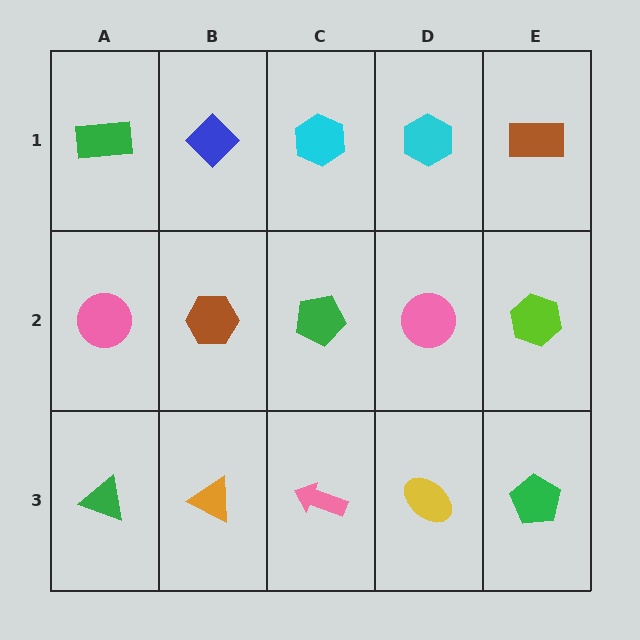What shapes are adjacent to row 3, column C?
A green pentagon (row 2, column C), an orange triangle (row 3, column B), a yellow ellipse (row 3, column D).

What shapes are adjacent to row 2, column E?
A brown rectangle (row 1, column E), a green pentagon (row 3, column E), a pink circle (row 2, column D).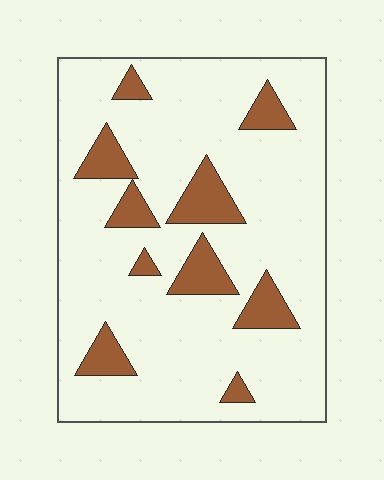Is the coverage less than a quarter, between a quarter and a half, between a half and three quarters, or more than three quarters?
Less than a quarter.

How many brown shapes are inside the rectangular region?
10.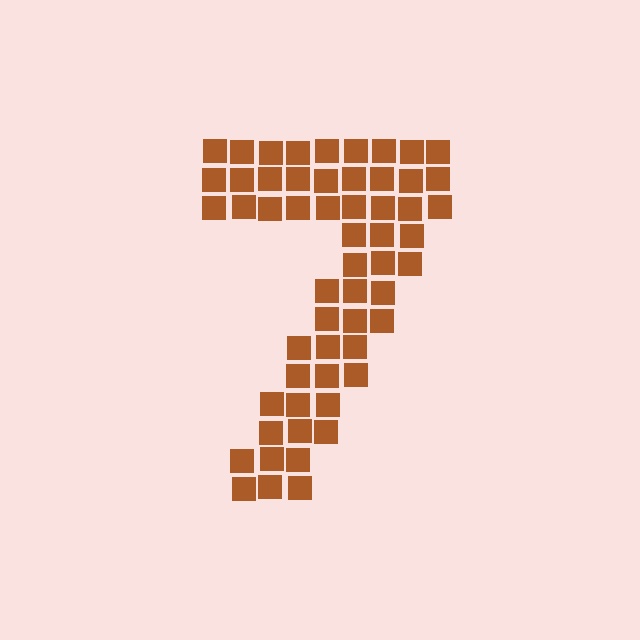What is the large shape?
The large shape is the digit 7.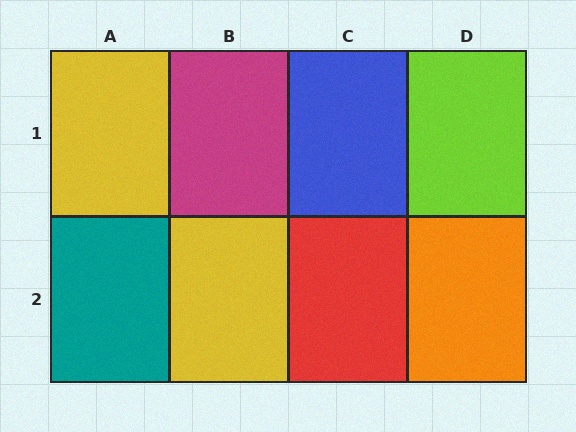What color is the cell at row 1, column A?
Yellow.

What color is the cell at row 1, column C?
Blue.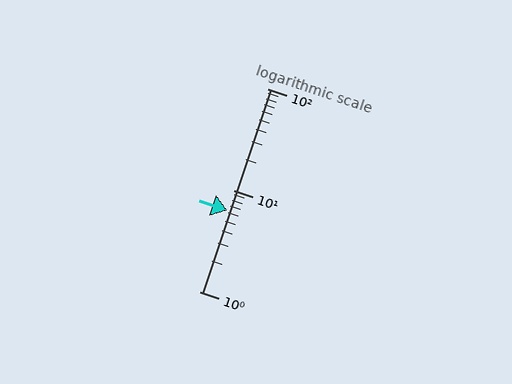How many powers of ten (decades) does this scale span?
The scale spans 2 decades, from 1 to 100.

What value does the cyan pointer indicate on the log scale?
The pointer indicates approximately 6.3.